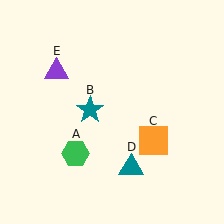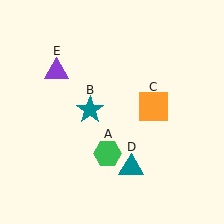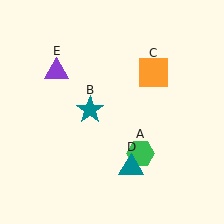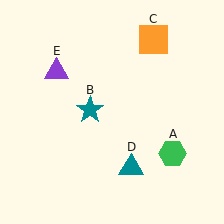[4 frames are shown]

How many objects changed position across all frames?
2 objects changed position: green hexagon (object A), orange square (object C).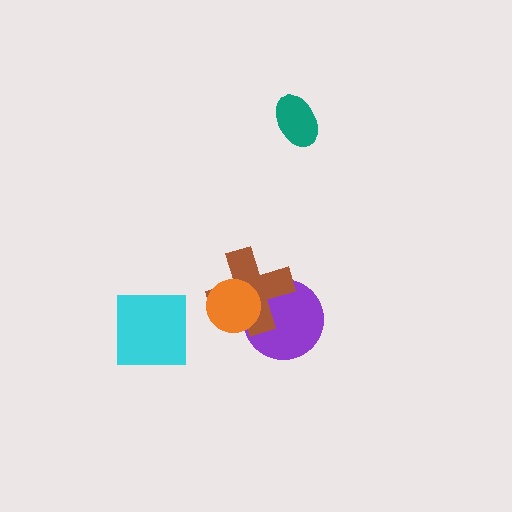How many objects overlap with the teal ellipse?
0 objects overlap with the teal ellipse.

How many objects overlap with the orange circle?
2 objects overlap with the orange circle.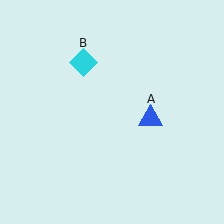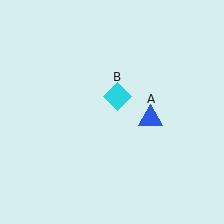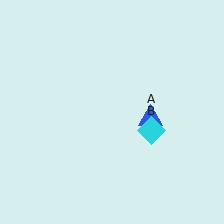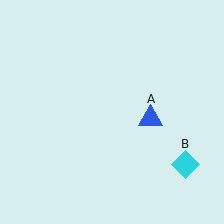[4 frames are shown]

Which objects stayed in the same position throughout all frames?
Blue triangle (object A) remained stationary.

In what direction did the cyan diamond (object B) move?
The cyan diamond (object B) moved down and to the right.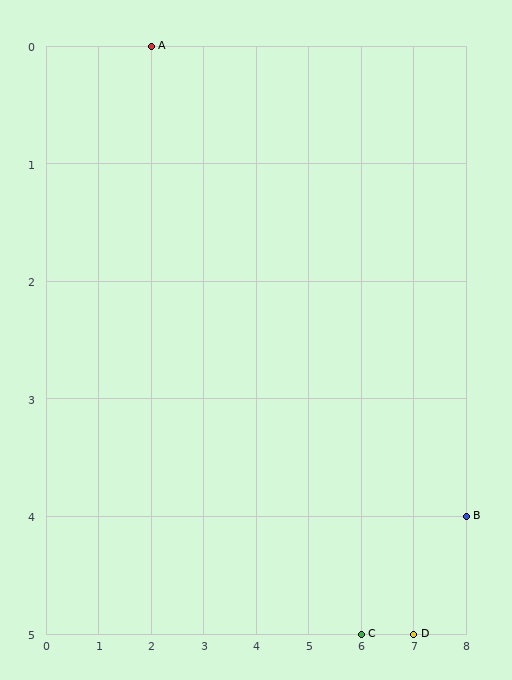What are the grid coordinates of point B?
Point B is at grid coordinates (8, 4).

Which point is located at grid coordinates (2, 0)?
Point A is at (2, 0).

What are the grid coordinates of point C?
Point C is at grid coordinates (6, 5).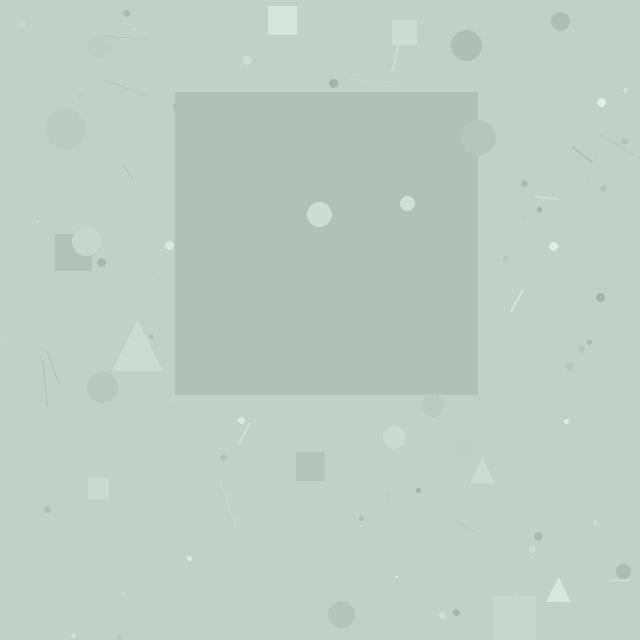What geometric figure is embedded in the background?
A square is embedded in the background.